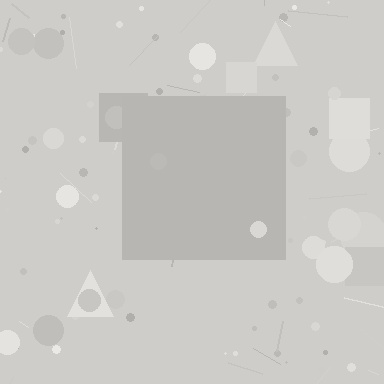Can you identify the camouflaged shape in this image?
The camouflaged shape is a square.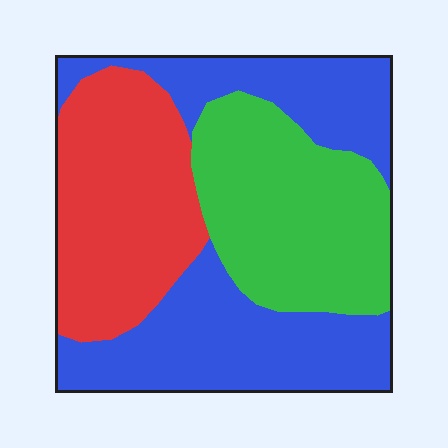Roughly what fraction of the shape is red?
Red covers about 30% of the shape.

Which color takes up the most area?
Blue, at roughly 40%.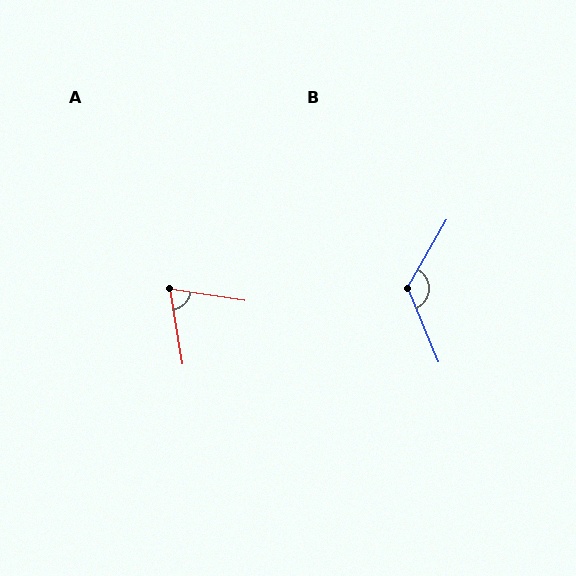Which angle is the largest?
B, at approximately 127 degrees.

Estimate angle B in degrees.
Approximately 127 degrees.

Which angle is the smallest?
A, at approximately 72 degrees.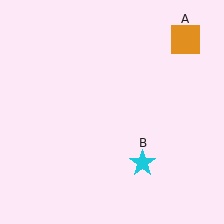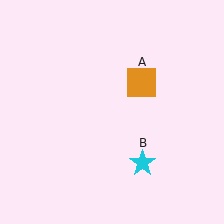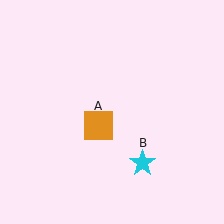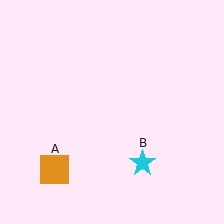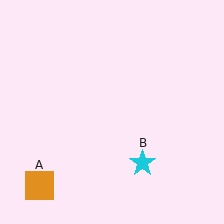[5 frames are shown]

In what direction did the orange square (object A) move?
The orange square (object A) moved down and to the left.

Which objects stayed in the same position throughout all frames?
Cyan star (object B) remained stationary.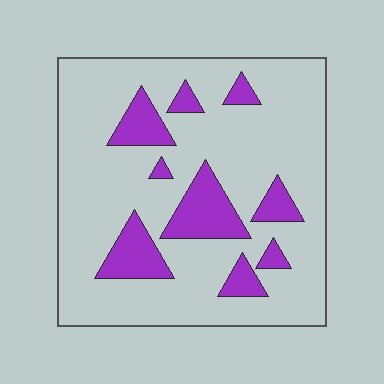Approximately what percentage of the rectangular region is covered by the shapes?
Approximately 20%.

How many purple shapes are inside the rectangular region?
9.